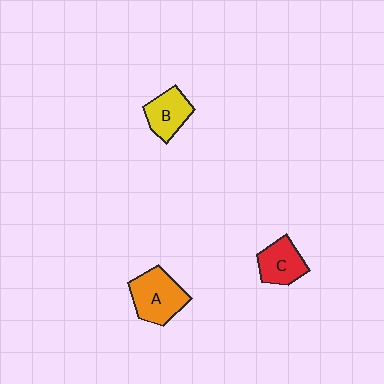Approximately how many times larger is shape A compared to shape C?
Approximately 1.3 times.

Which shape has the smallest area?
Shape B (yellow).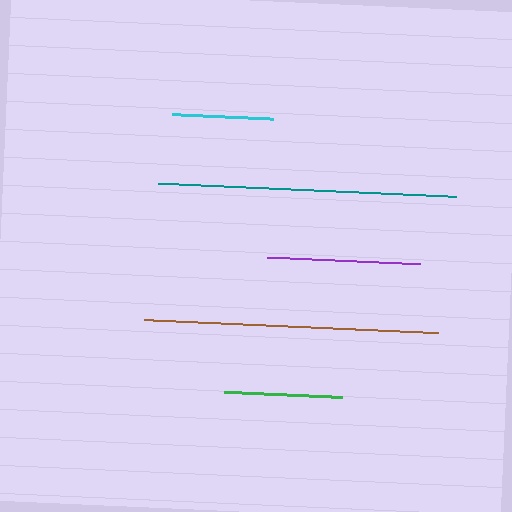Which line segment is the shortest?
The cyan line is the shortest at approximately 101 pixels.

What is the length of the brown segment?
The brown segment is approximately 294 pixels long.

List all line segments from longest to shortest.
From longest to shortest: teal, brown, purple, green, cyan.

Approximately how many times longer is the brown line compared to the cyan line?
The brown line is approximately 2.9 times the length of the cyan line.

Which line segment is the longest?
The teal line is the longest at approximately 298 pixels.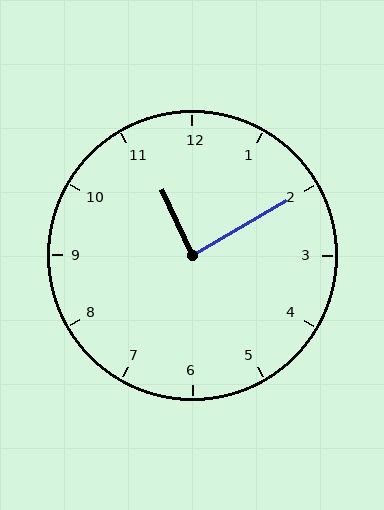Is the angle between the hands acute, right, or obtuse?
It is right.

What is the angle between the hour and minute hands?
Approximately 85 degrees.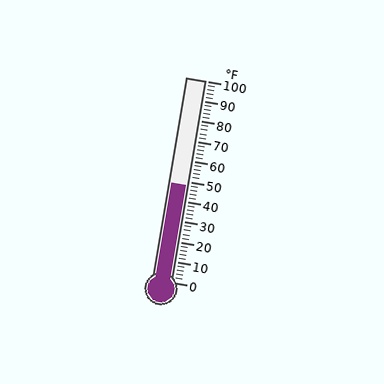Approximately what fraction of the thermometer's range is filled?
The thermometer is filled to approximately 50% of its range.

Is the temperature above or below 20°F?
The temperature is above 20°F.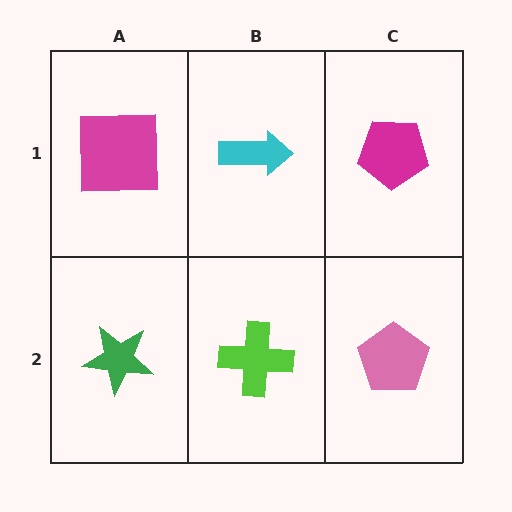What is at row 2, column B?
A lime cross.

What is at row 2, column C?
A pink pentagon.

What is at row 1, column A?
A magenta square.